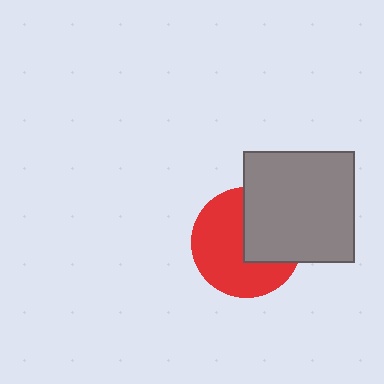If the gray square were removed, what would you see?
You would see the complete red circle.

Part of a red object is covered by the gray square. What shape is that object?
It is a circle.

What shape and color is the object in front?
The object in front is a gray square.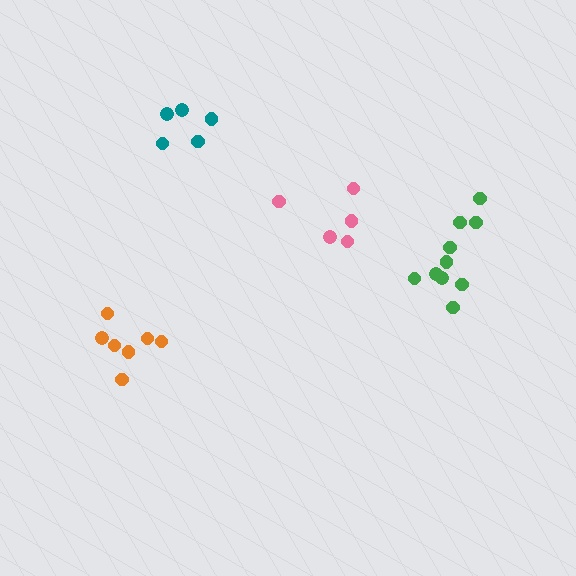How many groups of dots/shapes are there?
There are 4 groups.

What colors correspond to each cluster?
The clusters are colored: pink, teal, orange, green.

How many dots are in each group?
Group 1: 5 dots, Group 2: 5 dots, Group 3: 7 dots, Group 4: 10 dots (27 total).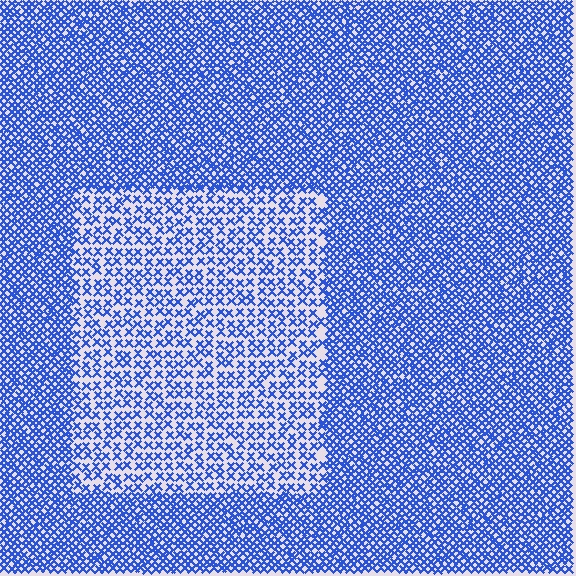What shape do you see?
I see a rectangle.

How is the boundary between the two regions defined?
The boundary is defined by a change in element density (approximately 2.0x ratio). All elements are the same color, size, and shape.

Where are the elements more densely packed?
The elements are more densely packed outside the rectangle boundary.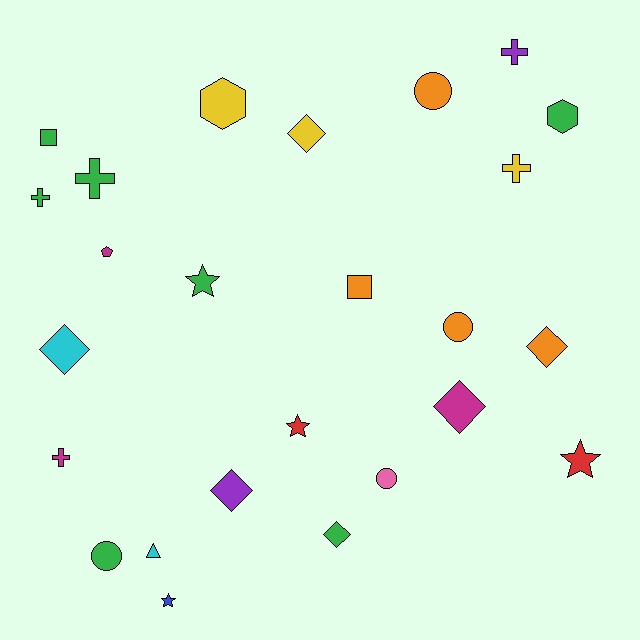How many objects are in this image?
There are 25 objects.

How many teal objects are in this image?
There are no teal objects.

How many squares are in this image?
There are 2 squares.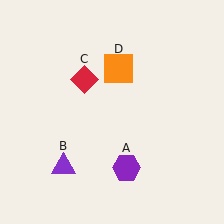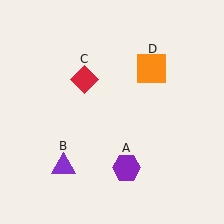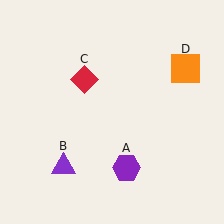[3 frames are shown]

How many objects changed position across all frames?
1 object changed position: orange square (object D).